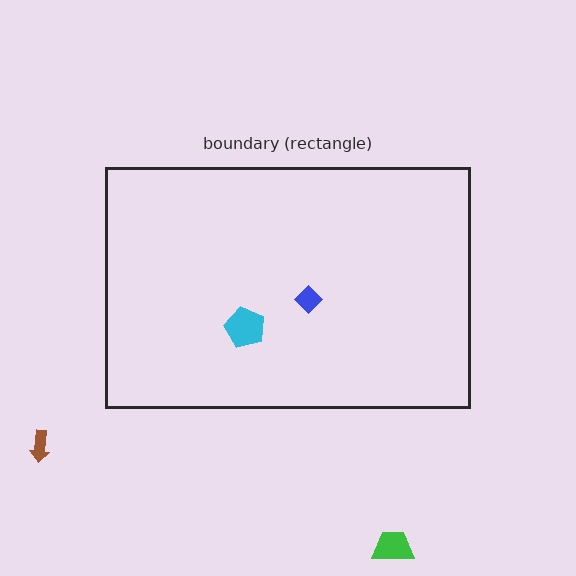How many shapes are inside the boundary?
2 inside, 2 outside.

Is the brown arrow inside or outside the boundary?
Outside.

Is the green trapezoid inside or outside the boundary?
Outside.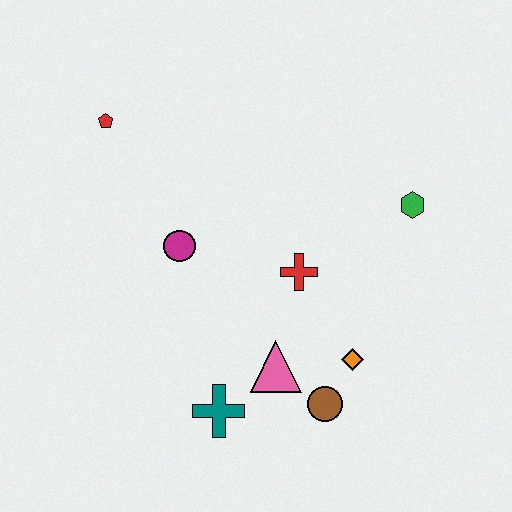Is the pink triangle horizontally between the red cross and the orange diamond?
No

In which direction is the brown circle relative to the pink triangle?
The brown circle is to the right of the pink triangle.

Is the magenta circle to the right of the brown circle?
No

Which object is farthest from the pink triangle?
The red pentagon is farthest from the pink triangle.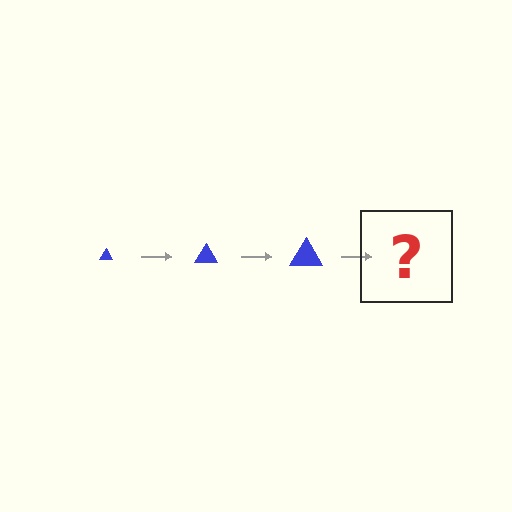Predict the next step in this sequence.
The next step is a blue triangle, larger than the previous one.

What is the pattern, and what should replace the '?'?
The pattern is that the triangle gets progressively larger each step. The '?' should be a blue triangle, larger than the previous one.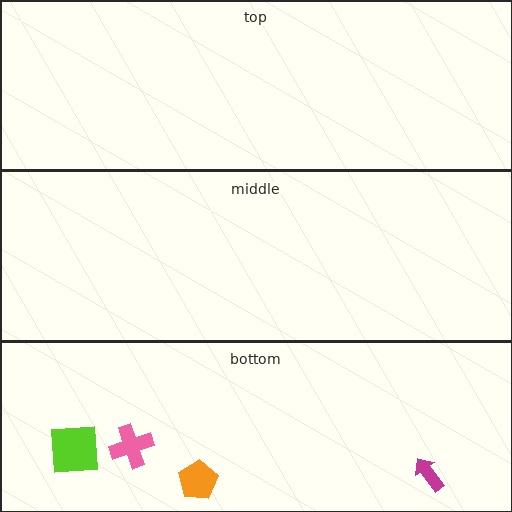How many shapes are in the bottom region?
4.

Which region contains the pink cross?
The bottom region.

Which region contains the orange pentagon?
The bottom region.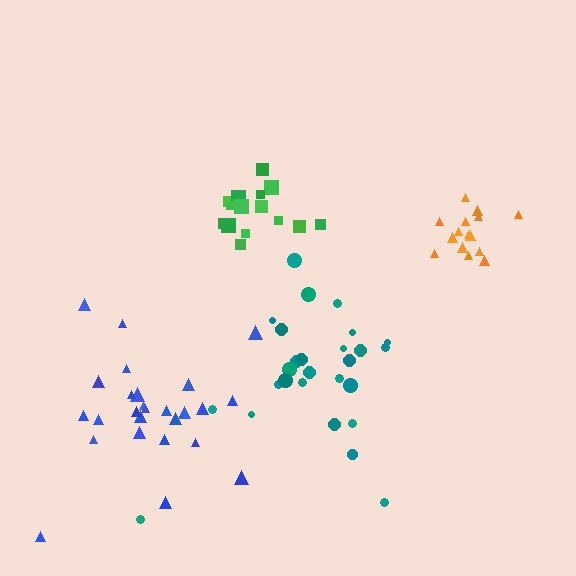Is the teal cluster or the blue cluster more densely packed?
Blue.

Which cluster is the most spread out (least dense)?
Teal.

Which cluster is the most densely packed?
Orange.